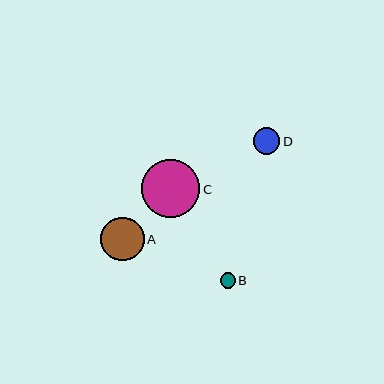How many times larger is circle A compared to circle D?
Circle A is approximately 1.6 times the size of circle D.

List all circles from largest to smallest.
From largest to smallest: C, A, D, B.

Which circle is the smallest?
Circle B is the smallest with a size of approximately 15 pixels.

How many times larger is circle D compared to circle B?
Circle D is approximately 1.7 times the size of circle B.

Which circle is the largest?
Circle C is the largest with a size of approximately 58 pixels.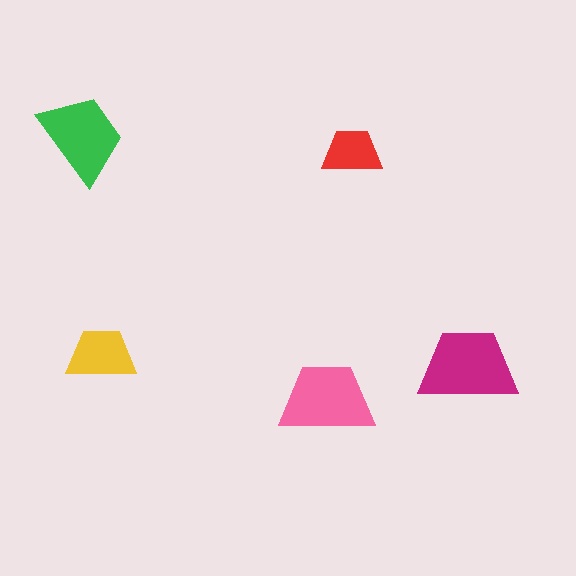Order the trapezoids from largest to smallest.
the magenta one, the pink one, the green one, the yellow one, the red one.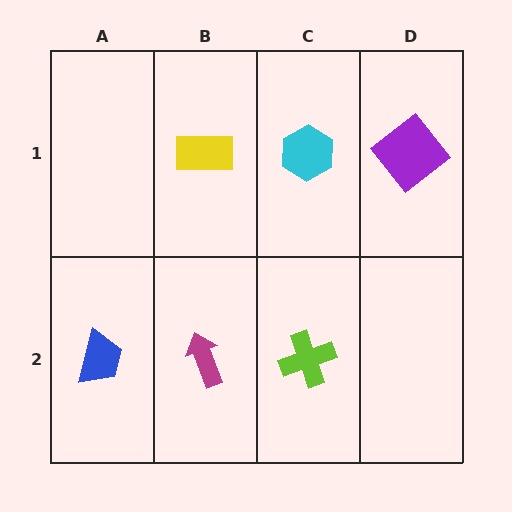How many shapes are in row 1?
3 shapes.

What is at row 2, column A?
A blue trapezoid.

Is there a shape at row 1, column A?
No, that cell is empty.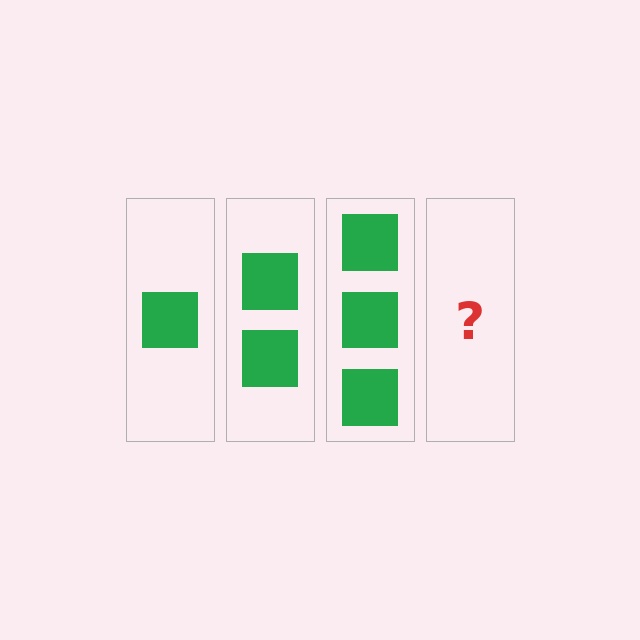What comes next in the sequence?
The next element should be 4 squares.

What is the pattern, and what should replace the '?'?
The pattern is that each step adds one more square. The '?' should be 4 squares.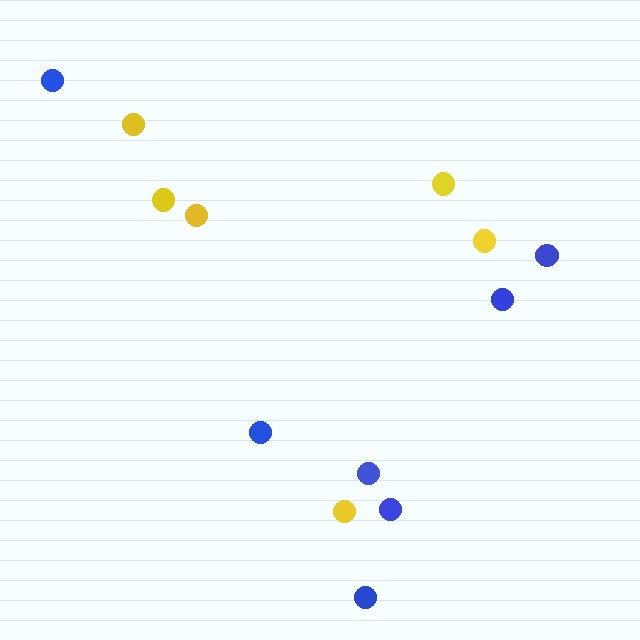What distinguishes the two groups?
There are 2 groups: one group of blue circles (7) and one group of yellow circles (6).